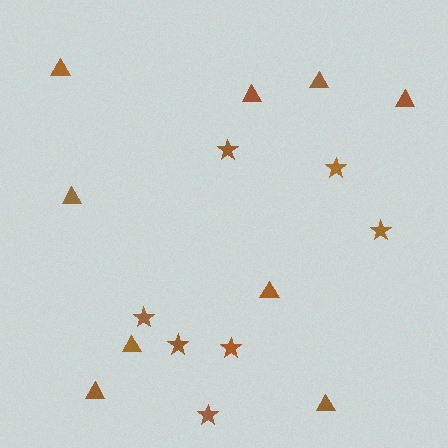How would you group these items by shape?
There are 2 groups: one group of triangles (9) and one group of stars (7).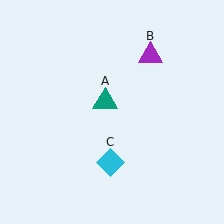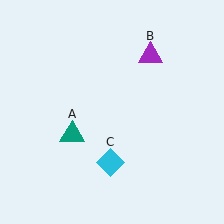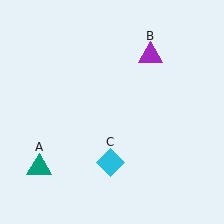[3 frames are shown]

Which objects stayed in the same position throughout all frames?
Purple triangle (object B) and cyan diamond (object C) remained stationary.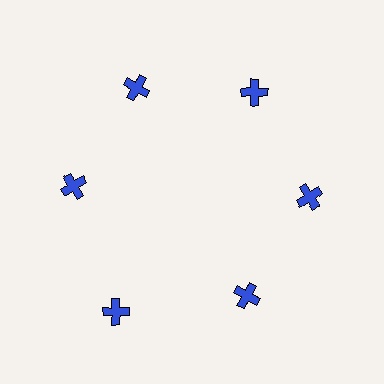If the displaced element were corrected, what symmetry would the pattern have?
It would have 6-fold rotational symmetry — the pattern would map onto itself every 60 degrees.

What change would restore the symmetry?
The symmetry would be restored by moving it inward, back onto the ring so that all 6 crosses sit at equal angles and equal distance from the center.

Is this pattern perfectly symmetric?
No. The 6 blue crosses are arranged in a ring, but one element near the 7 o'clock position is pushed outward from the center, breaking the 6-fold rotational symmetry.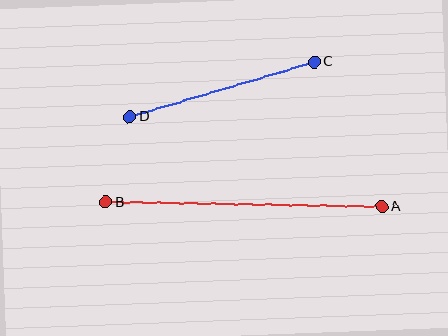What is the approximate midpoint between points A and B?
The midpoint is at approximately (244, 204) pixels.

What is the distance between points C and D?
The distance is approximately 192 pixels.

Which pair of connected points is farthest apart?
Points A and B are farthest apart.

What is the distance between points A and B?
The distance is approximately 276 pixels.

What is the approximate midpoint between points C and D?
The midpoint is at approximately (222, 89) pixels.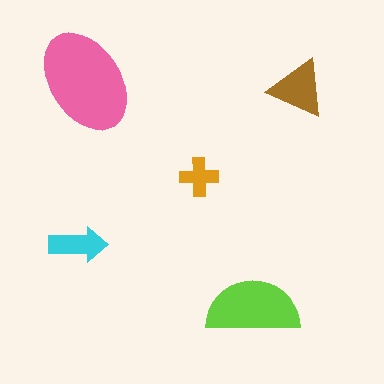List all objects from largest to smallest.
The pink ellipse, the lime semicircle, the brown triangle, the cyan arrow, the orange cross.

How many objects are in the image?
There are 5 objects in the image.